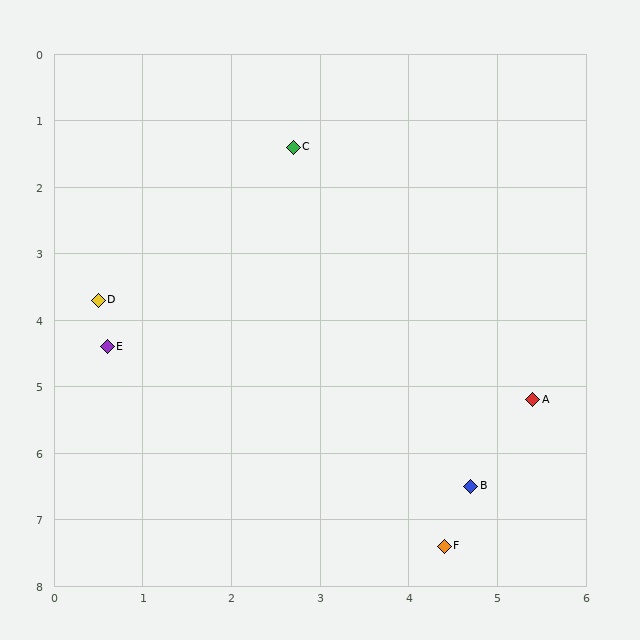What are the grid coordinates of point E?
Point E is at approximately (0.6, 4.4).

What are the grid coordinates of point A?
Point A is at approximately (5.4, 5.2).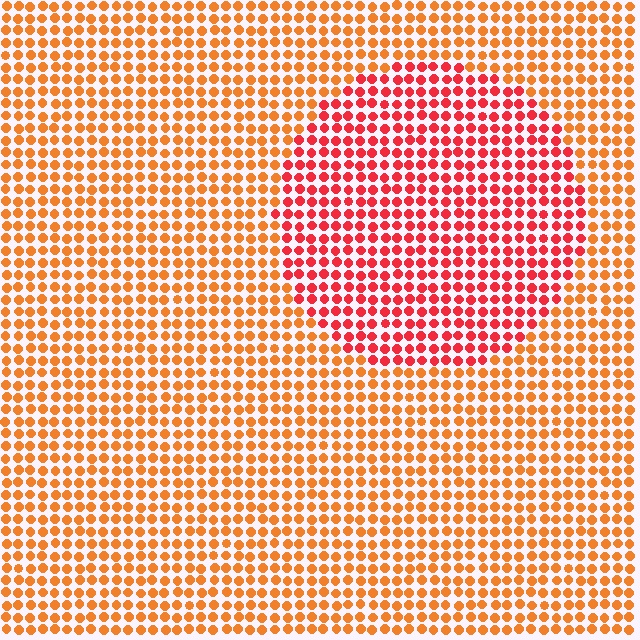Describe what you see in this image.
The image is filled with small orange elements in a uniform arrangement. A circle-shaped region is visible where the elements are tinted to a slightly different hue, forming a subtle color boundary.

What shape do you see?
I see a circle.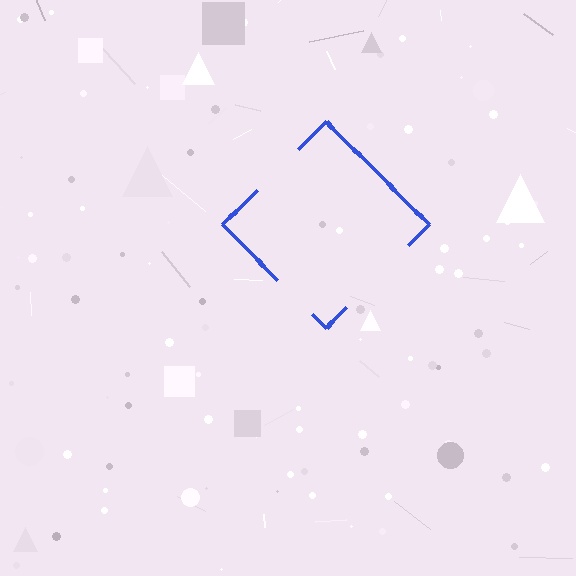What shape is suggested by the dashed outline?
The dashed outline suggests a diamond.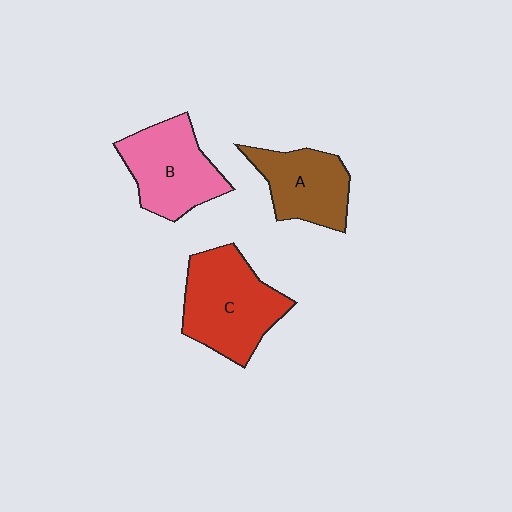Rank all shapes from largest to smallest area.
From largest to smallest: C (red), B (pink), A (brown).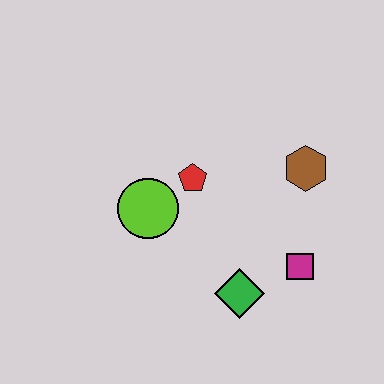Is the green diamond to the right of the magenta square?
No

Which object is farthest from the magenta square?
The lime circle is farthest from the magenta square.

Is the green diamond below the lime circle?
Yes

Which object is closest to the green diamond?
The magenta square is closest to the green diamond.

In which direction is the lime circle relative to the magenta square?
The lime circle is to the left of the magenta square.